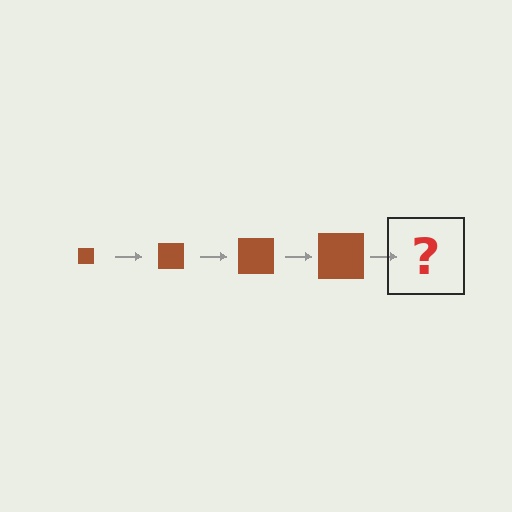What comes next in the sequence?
The next element should be a brown square, larger than the previous one.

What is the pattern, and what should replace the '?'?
The pattern is that the square gets progressively larger each step. The '?' should be a brown square, larger than the previous one.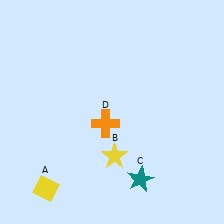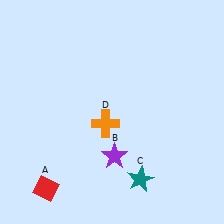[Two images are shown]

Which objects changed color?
A changed from yellow to red. B changed from yellow to purple.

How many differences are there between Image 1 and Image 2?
There are 2 differences between the two images.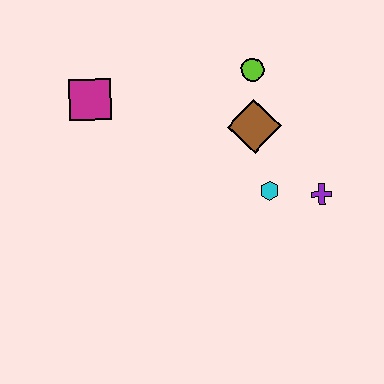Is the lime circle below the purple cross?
No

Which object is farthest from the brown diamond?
The magenta square is farthest from the brown diamond.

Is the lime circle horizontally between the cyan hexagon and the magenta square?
Yes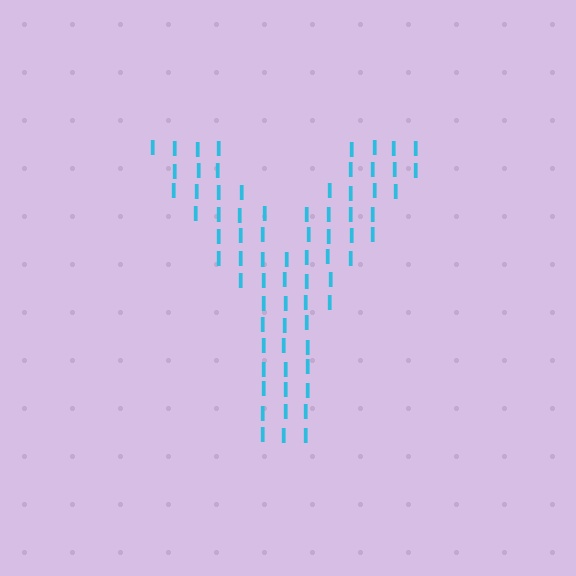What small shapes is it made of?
It is made of small letter I's.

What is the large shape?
The large shape is the letter Y.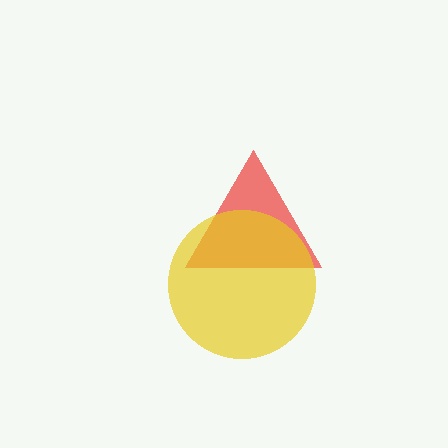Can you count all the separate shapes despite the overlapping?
Yes, there are 2 separate shapes.